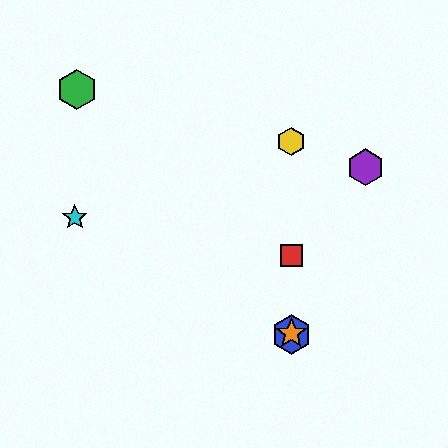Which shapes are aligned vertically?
The red square, the blue hexagon, the yellow hexagon, the orange star are aligned vertically.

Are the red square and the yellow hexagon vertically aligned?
Yes, both are at x≈291.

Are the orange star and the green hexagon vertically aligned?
No, the orange star is at x≈291 and the green hexagon is at x≈77.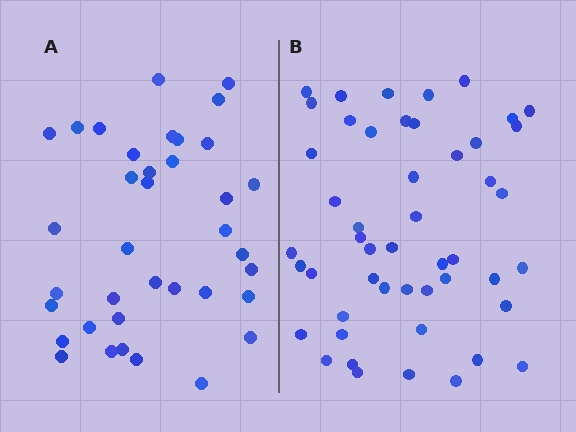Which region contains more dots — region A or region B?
Region B (the right region) has more dots.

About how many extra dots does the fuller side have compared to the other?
Region B has roughly 12 or so more dots than region A.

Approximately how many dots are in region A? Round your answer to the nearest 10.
About 40 dots. (The exact count is 37, which rounds to 40.)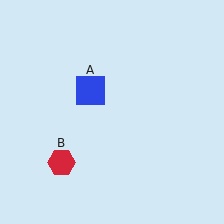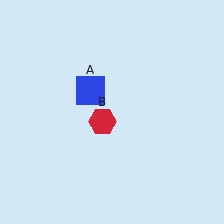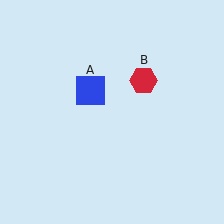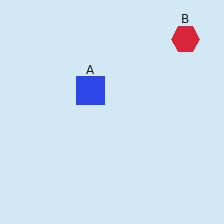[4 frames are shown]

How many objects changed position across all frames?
1 object changed position: red hexagon (object B).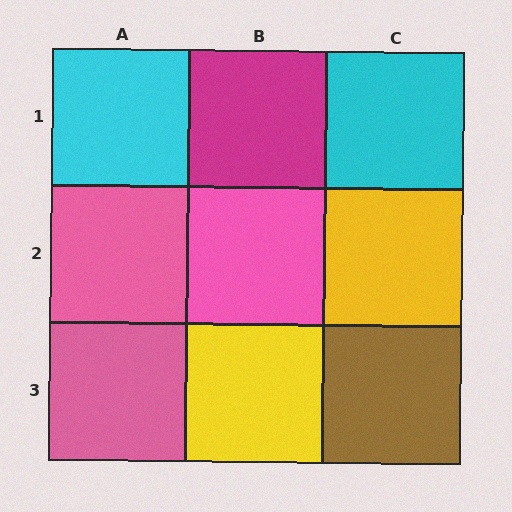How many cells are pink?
3 cells are pink.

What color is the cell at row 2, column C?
Yellow.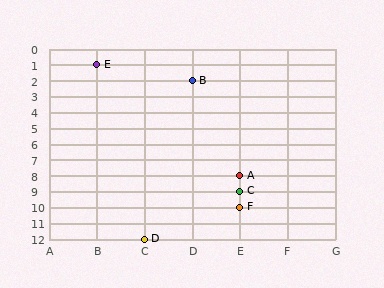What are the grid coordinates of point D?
Point D is at grid coordinates (C, 12).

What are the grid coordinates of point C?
Point C is at grid coordinates (E, 9).